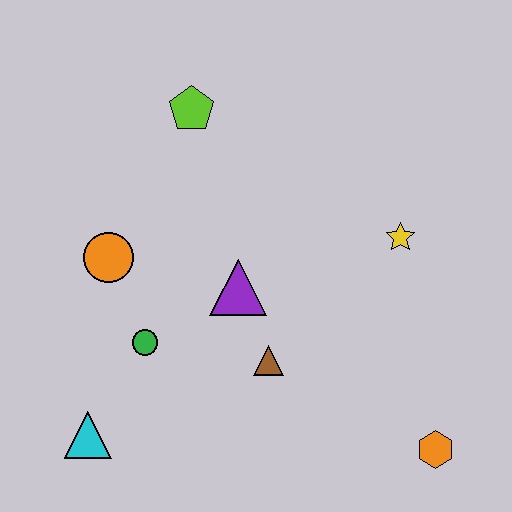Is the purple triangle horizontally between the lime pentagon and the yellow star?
Yes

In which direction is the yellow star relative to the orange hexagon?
The yellow star is above the orange hexagon.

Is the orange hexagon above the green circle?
No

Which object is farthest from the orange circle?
The orange hexagon is farthest from the orange circle.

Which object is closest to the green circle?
The orange circle is closest to the green circle.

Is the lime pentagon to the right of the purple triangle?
No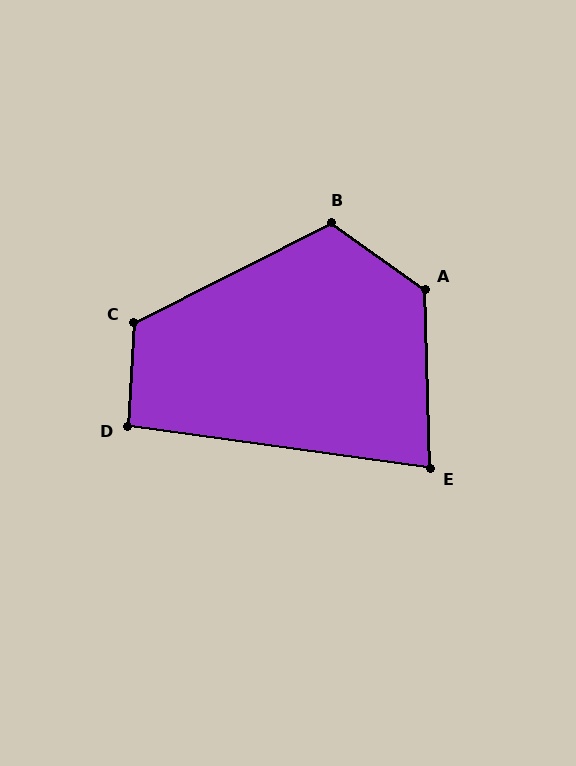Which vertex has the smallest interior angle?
E, at approximately 80 degrees.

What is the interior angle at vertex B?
Approximately 118 degrees (obtuse).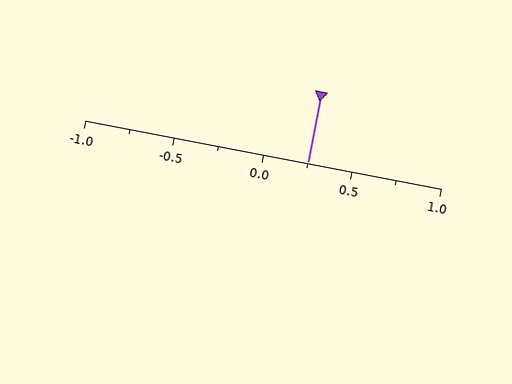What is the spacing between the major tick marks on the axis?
The major ticks are spaced 0.5 apart.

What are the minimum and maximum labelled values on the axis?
The axis runs from -1.0 to 1.0.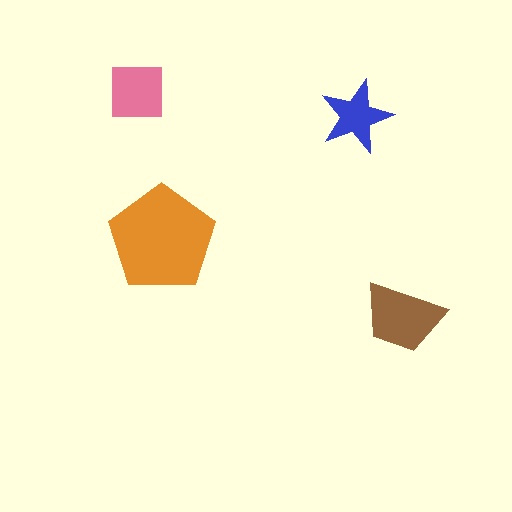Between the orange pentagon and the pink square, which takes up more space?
The orange pentagon.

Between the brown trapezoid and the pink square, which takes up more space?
The brown trapezoid.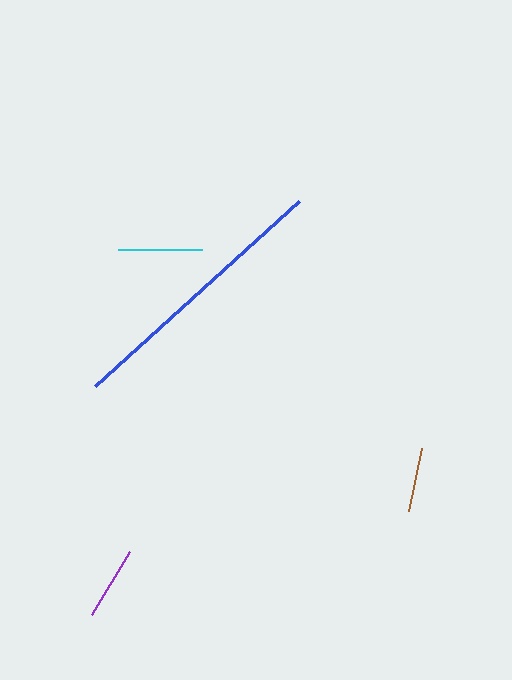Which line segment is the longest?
The blue line is the longest at approximately 276 pixels.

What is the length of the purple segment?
The purple segment is approximately 73 pixels long.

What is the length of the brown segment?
The brown segment is approximately 64 pixels long.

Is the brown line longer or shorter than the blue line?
The blue line is longer than the brown line.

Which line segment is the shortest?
The brown line is the shortest at approximately 64 pixels.